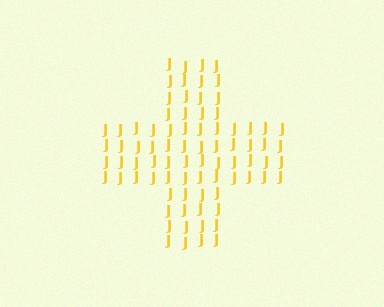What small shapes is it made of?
It is made of small letter J's.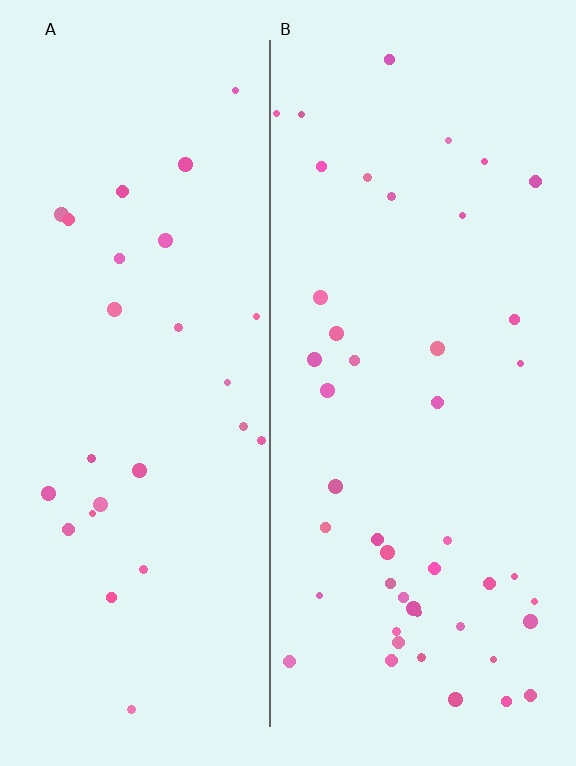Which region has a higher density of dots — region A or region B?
B (the right).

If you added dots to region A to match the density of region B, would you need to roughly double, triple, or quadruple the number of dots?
Approximately double.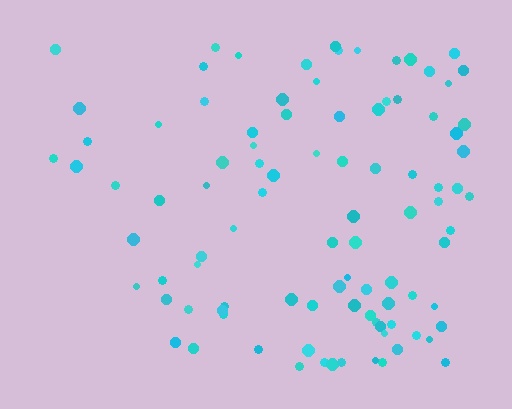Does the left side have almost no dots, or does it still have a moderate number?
Still a moderate number, just noticeably fewer than the right.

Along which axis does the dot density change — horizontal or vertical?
Horizontal.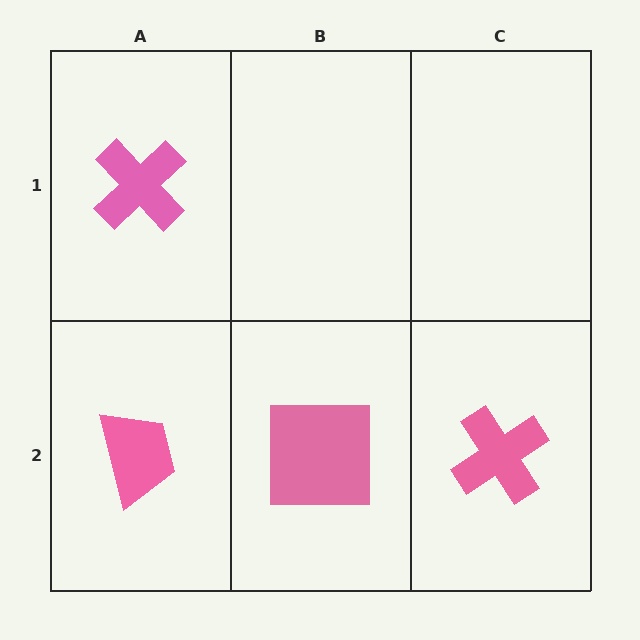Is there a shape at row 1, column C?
No, that cell is empty.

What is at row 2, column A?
A pink trapezoid.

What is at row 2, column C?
A pink cross.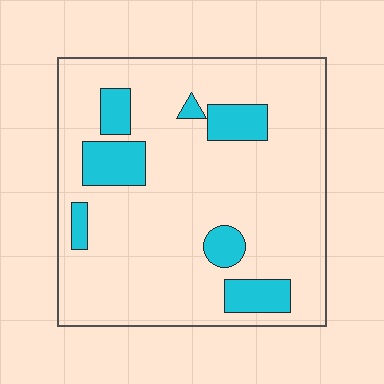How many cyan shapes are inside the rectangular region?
7.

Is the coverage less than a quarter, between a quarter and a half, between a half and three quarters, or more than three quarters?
Less than a quarter.